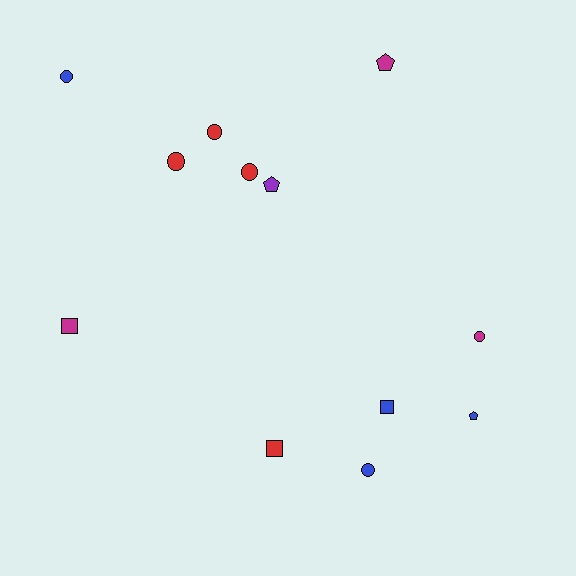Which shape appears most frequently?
Circle, with 6 objects.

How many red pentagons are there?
There are no red pentagons.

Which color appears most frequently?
Red, with 4 objects.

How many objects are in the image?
There are 12 objects.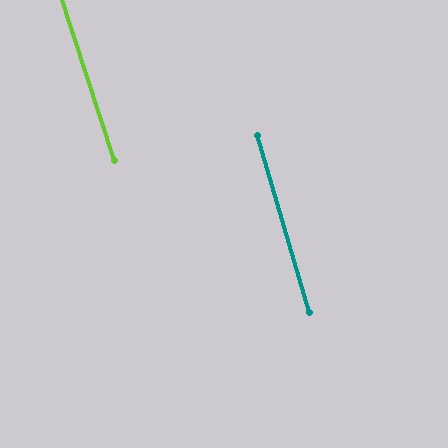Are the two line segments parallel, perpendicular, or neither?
Parallel — their directions differ by only 1.6°.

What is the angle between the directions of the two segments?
Approximately 2 degrees.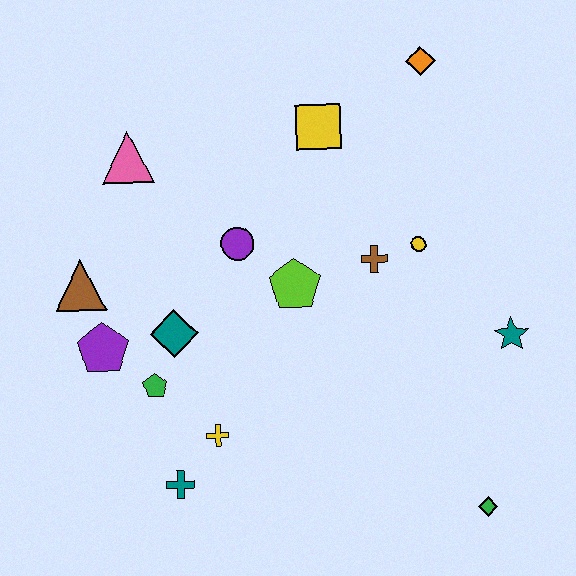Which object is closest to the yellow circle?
The brown cross is closest to the yellow circle.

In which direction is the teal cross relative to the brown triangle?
The teal cross is below the brown triangle.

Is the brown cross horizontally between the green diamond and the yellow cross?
Yes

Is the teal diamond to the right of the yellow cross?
No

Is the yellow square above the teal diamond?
Yes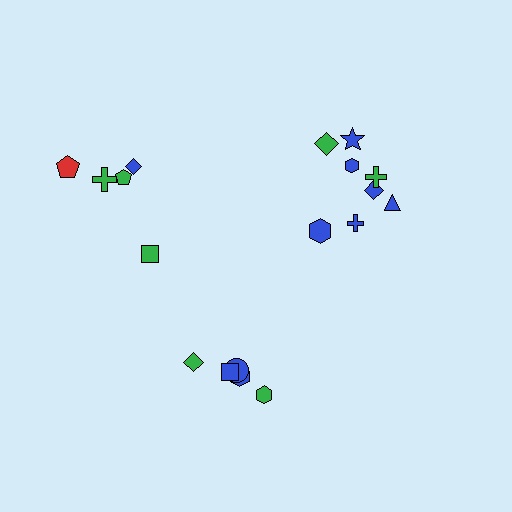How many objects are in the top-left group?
There are 5 objects.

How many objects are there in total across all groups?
There are 18 objects.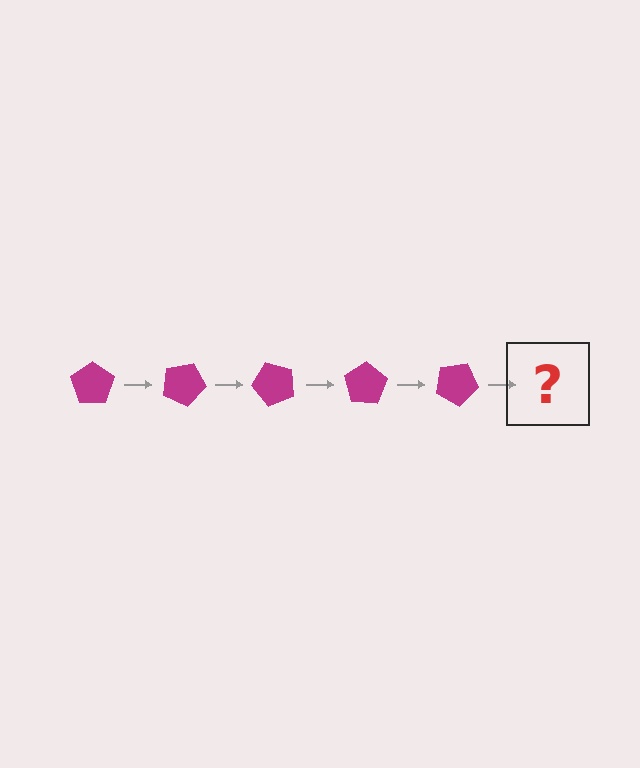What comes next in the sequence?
The next element should be a magenta pentagon rotated 125 degrees.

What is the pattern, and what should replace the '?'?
The pattern is that the pentagon rotates 25 degrees each step. The '?' should be a magenta pentagon rotated 125 degrees.